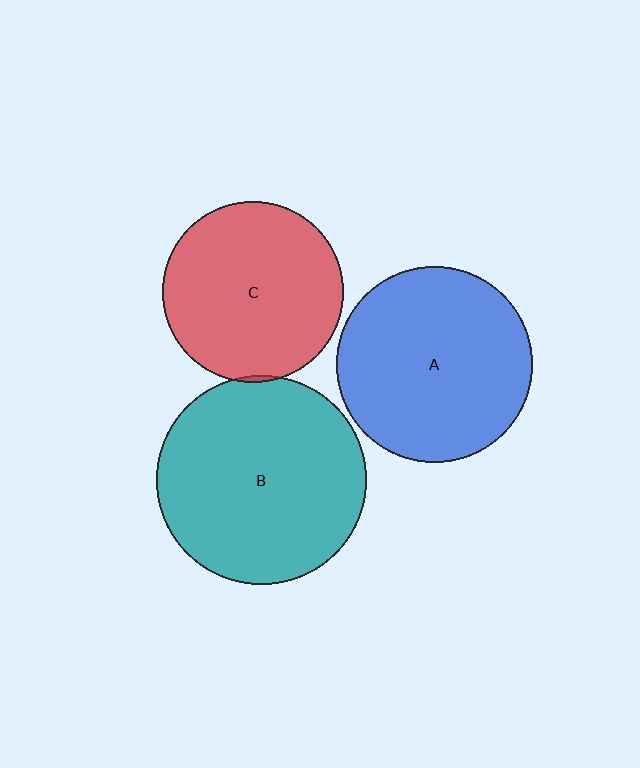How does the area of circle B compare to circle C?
Approximately 1.3 times.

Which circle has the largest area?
Circle B (teal).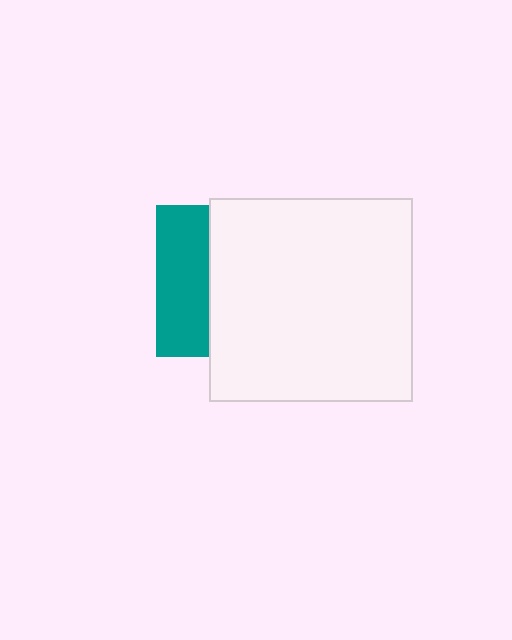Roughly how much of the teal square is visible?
A small part of it is visible (roughly 36%).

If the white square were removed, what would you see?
You would see the complete teal square.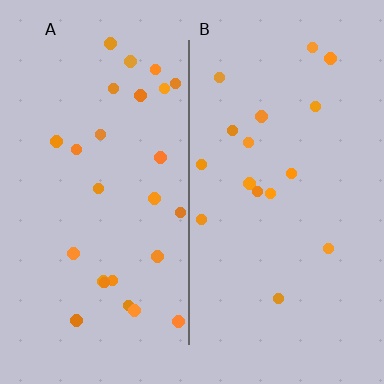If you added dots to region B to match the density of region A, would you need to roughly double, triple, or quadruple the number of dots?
Approximately double.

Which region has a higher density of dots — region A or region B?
A (the left).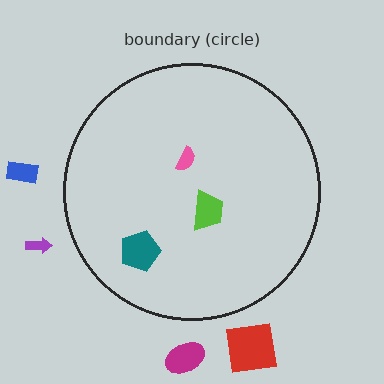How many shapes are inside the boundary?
3 inside, 4 outside.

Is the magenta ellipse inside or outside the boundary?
Outside.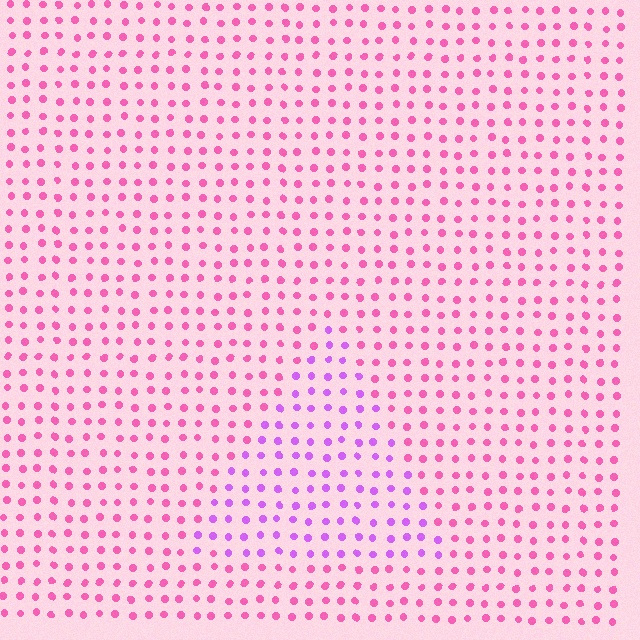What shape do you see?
I see a triangle.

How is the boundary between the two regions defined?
The boundary is defined purely by a slight shift in hue (about 40 degrees). Spacing, size, and orientation are identical on both sides.